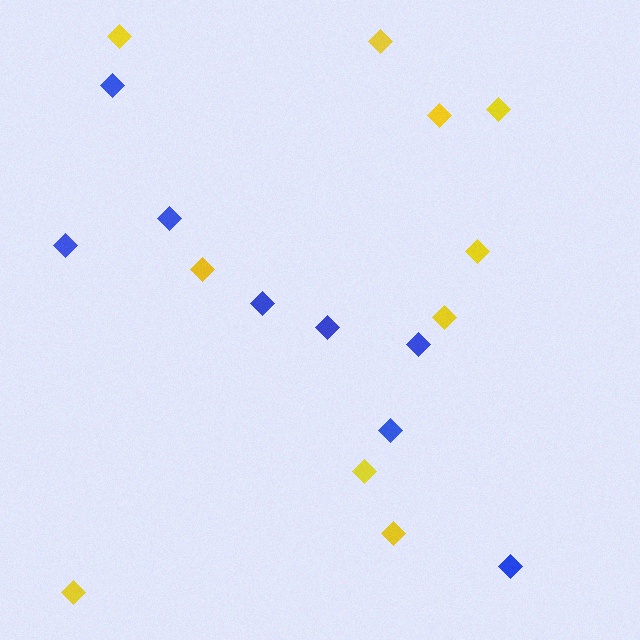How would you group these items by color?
There are 2 groups: one group of yellow diamonds (10) and one group of blue diamonds (8).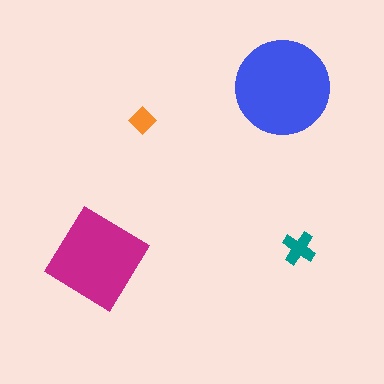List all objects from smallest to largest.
The orange diamond, the teal cross, the magenta diamond, the blue circle.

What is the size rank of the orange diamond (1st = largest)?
4th.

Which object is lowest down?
The magenta diamond is bottommost.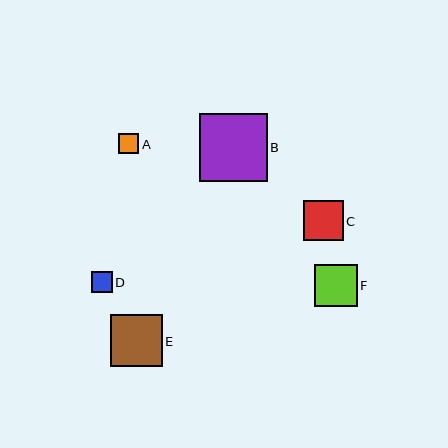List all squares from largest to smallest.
From largest to smallest: B, E, F, C, D, A.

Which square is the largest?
Square B is the largest with a size of approximately 68 pixels.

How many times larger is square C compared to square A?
Square C is approximately 1.9 times the size of square A.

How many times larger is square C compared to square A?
Square C is approximately 1.9 times the size of square A.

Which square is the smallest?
Square A is the smallest with a size of approximately 20 pixels.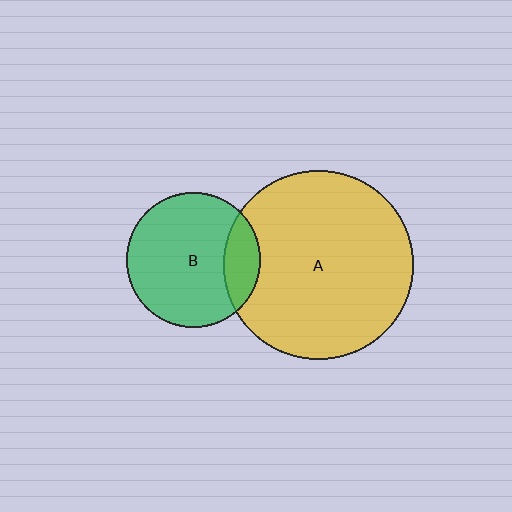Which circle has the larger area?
Circle A (yellow).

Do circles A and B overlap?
Yes.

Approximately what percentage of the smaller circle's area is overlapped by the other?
Approximately 20%.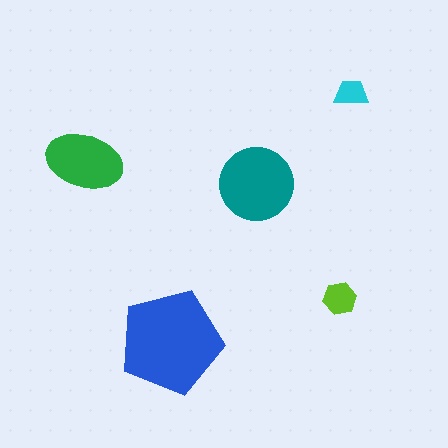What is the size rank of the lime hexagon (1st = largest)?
4th.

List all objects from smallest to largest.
The cyan trapezoid, the lime hexagon, the green ellipse, the teal circle, the blue pentagon.